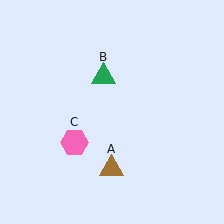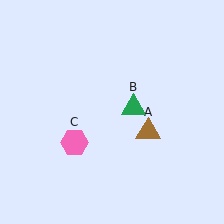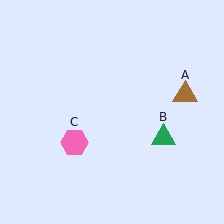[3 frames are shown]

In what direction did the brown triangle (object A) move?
The brown triangle (object A) moved up and to the right.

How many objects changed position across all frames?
2 objects changed position: brown triangle (object A), green triangle (object B).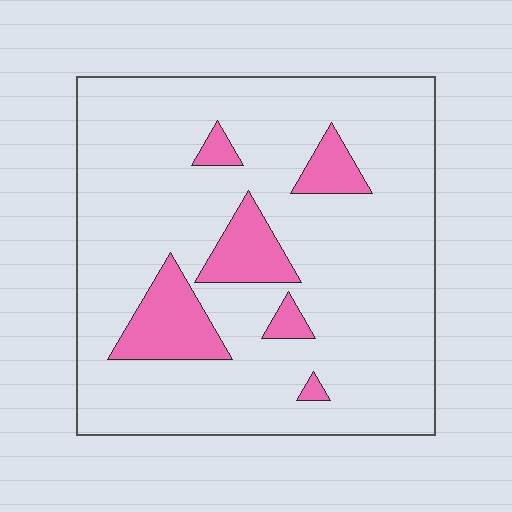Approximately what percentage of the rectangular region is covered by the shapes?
Approximately 15%.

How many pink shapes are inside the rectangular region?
6.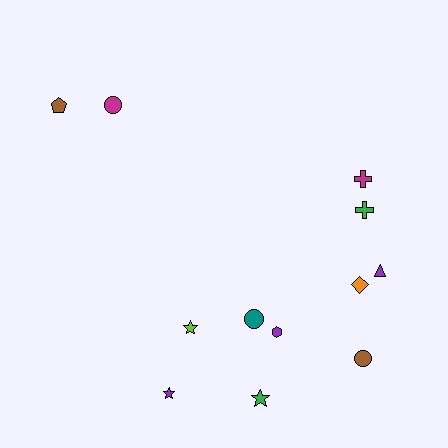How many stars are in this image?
There are 3 stars.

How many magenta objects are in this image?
There are 2 magenta objects.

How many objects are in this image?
There are 12 objects.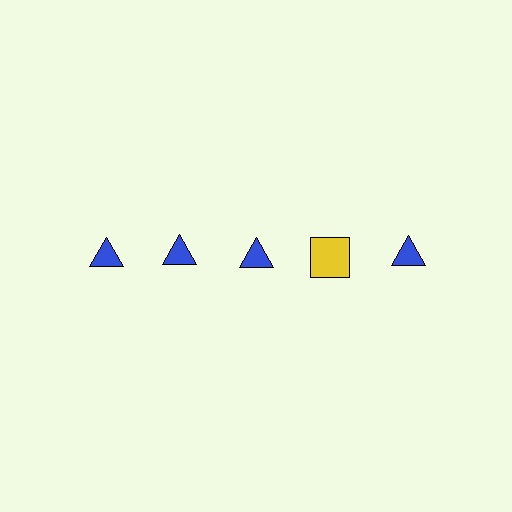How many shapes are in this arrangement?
There are 5 shapes arranged in a grid pattern.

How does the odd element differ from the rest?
It differs in both color (yellow instead of blue) and shape (square instead of triangle).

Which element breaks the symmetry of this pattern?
The yellow square in the top row, second from right column breaks the symmetry. All other shapes are blue triangles.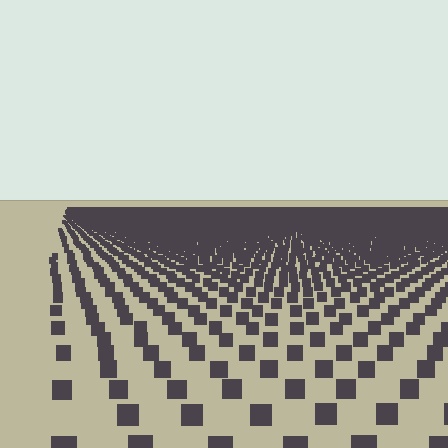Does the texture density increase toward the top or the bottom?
Density increases toward the top.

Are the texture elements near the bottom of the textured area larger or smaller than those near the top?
Larger. Near the bottom, elements are closer to the viewer and appear at a bigger on-screen size.